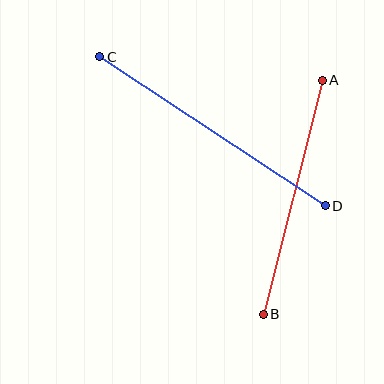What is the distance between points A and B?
The distance is approximately 241 pixels.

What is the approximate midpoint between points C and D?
The midpoint is at approximately (213, 131) pixels.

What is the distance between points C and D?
The distance is approximately 270 pixels.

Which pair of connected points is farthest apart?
Points C and D are farthest apart.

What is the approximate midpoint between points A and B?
The midpoint is at approximately (293, 197) pixels.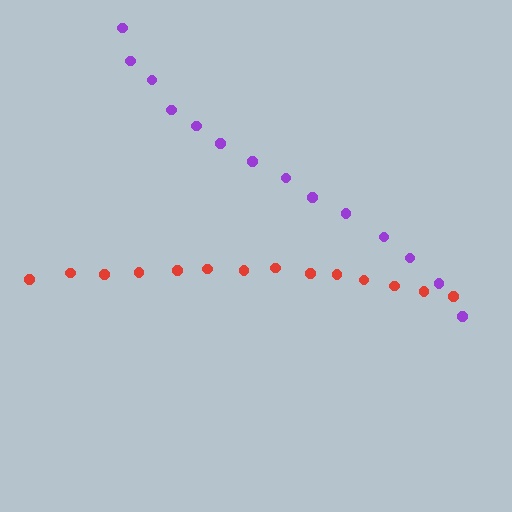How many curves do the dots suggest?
There are 2 distinct paths.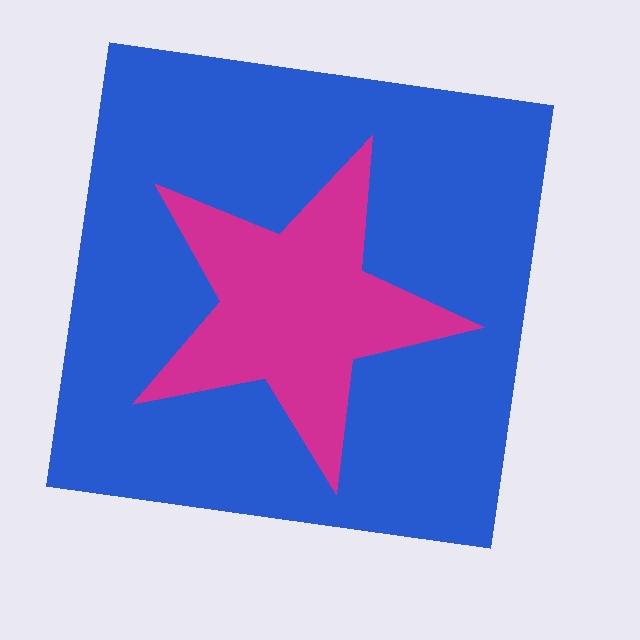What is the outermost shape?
The blue square.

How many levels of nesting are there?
2.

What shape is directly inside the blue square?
The magenta star.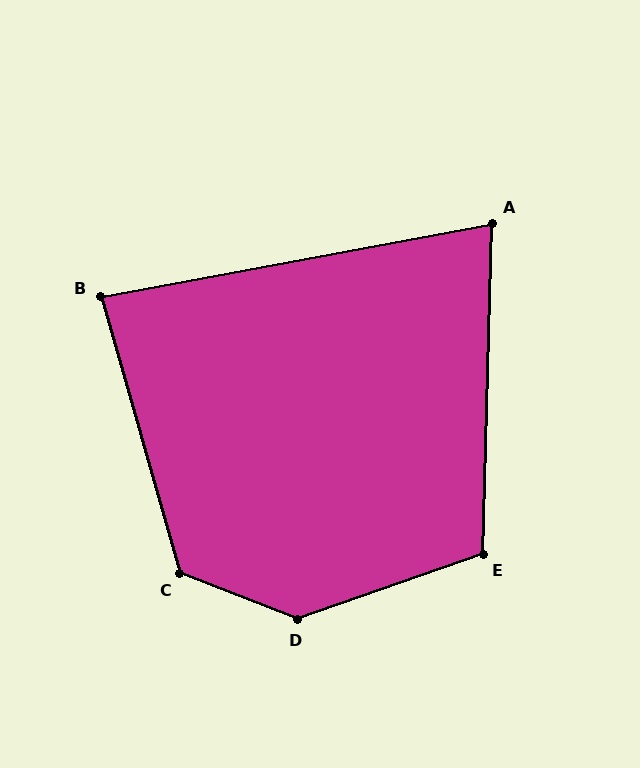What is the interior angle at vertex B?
Approximately 85 degrees (acute).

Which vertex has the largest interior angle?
D, at approximately 140 degrees.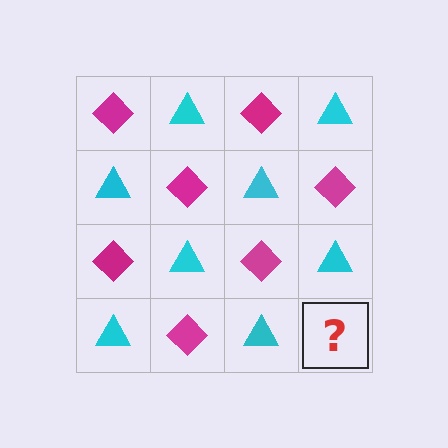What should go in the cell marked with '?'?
The missing cell should contain a magenta diamond.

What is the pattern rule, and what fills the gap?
The rule is that it alternates magenta diamond and cyan triangle in a checkerboard pattern. The gap should be filled with a magenta diamond.